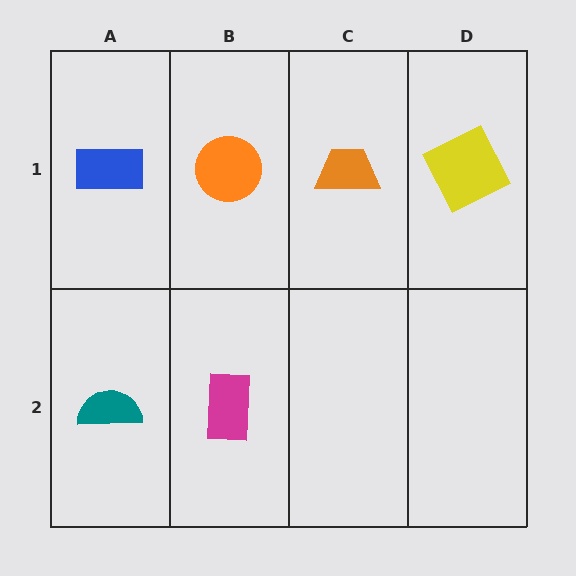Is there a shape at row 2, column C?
No, that cell is empty.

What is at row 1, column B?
An orange circle.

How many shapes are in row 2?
2 shapes.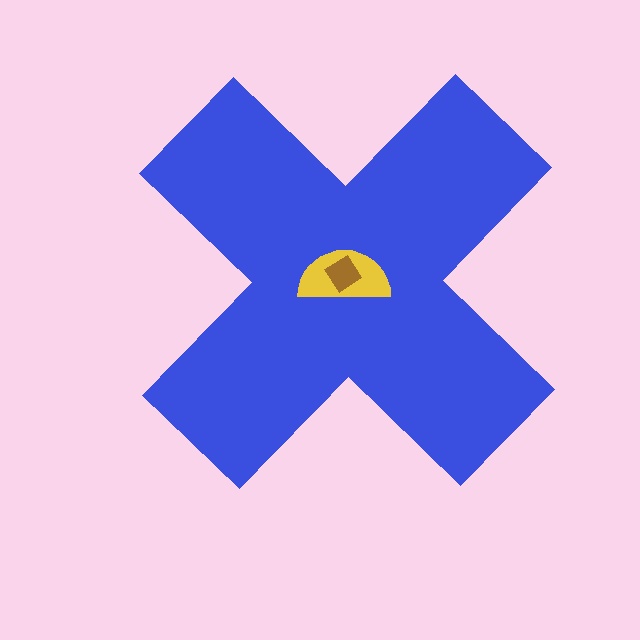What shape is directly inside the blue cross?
The yellow semicircle.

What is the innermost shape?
The brown diamond.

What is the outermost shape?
The blue cross.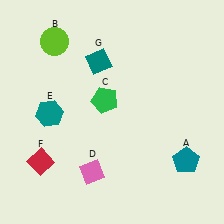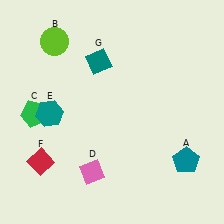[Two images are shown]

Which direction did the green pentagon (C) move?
The green pentagon (C) moved left.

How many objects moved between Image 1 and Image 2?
1 object moved between the two images.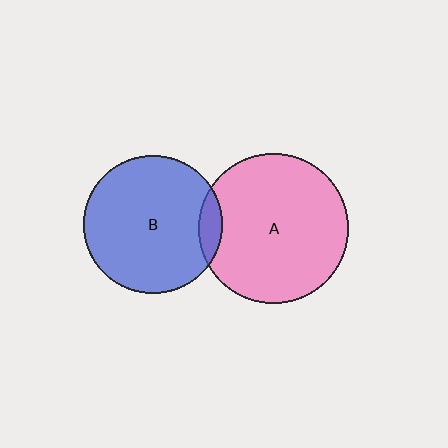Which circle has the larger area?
Circle A (pink).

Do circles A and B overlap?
Yes.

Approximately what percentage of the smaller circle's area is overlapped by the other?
Approximately 10%.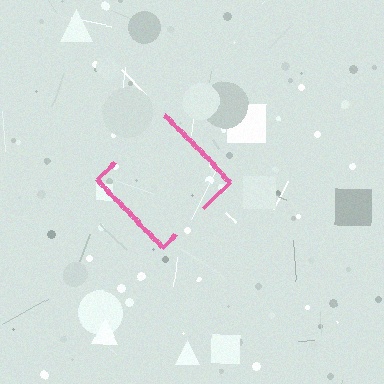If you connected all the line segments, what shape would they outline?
They would outline a diamond.